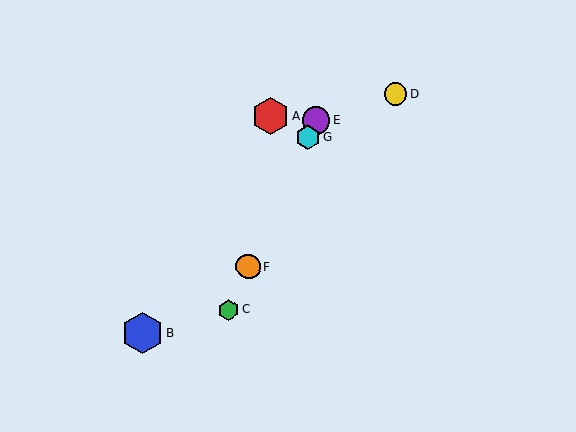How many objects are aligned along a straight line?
4 objects (C, E, F, G) are aligned along a straight line.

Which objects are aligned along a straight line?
Objects C, E, F, G are aligned along a straight line.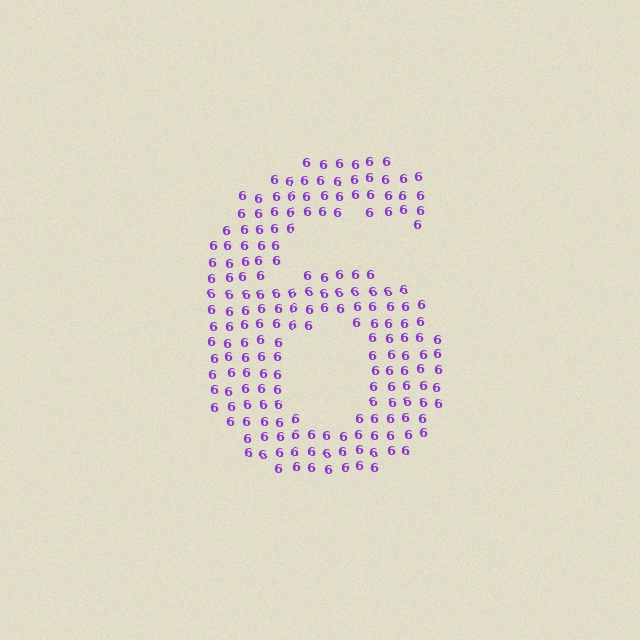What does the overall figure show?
The overall figure shows the digit 6.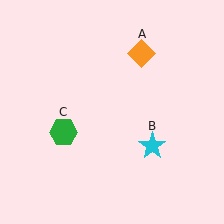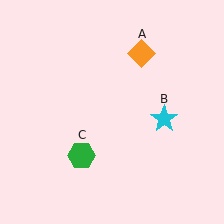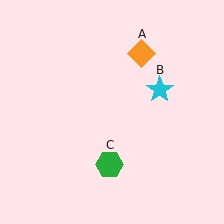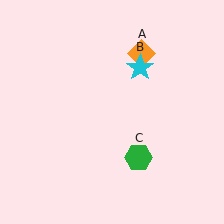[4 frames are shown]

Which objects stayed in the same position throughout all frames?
Orange diamond (object A) remained stationary.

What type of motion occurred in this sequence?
The cyan star (object B), green hexagon (object C) rotated counterclockwise around the center of the scene.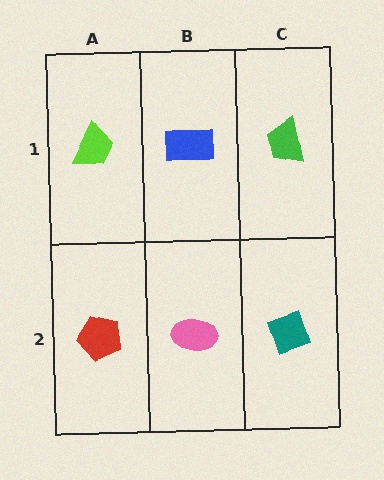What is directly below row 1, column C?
A teal diamond.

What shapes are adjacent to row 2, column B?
A blue rectangle (row 1, column B), a red pentagon (row 2, column A), a teal diamond (row 2, column C).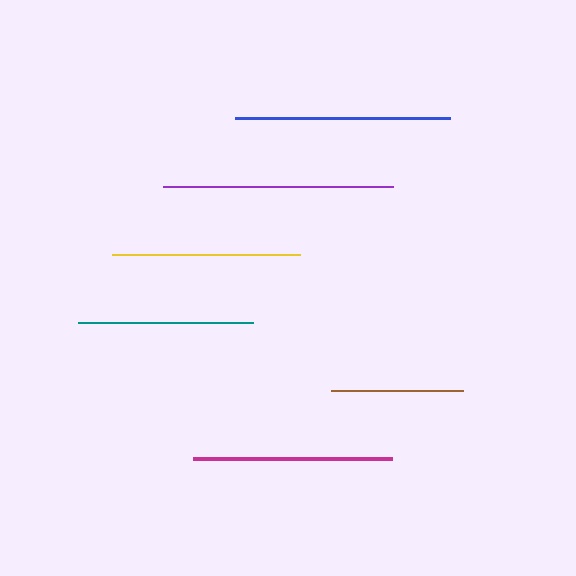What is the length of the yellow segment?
The yellow segment is approximately 188 pixels long.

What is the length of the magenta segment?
The magenta segment is approximately 199 pixels long.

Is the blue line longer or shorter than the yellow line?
The blue line is longer than the yellow line.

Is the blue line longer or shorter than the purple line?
The purple line is longer than the blue line.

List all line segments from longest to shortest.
From longest to shortest: purple, blue, magenta, yellow, teal, brown.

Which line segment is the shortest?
The brown line is the shortest at approximately 132 pixels.